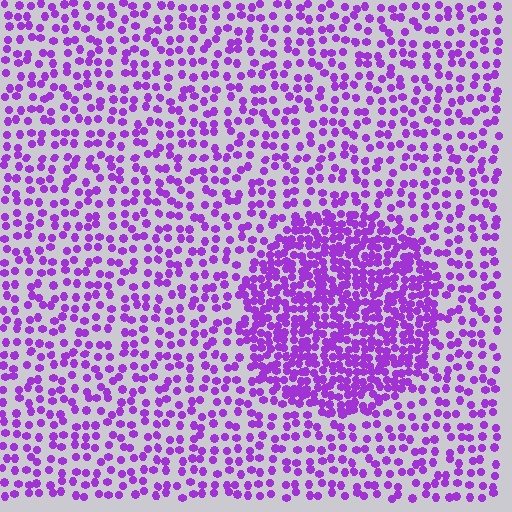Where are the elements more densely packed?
The elements are more densely packed inside the circle boundary.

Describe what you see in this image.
The image contains small purple elements arranged at two different densities. A circle-shaped region is visible where the elements are more densely packed than the surrounding area.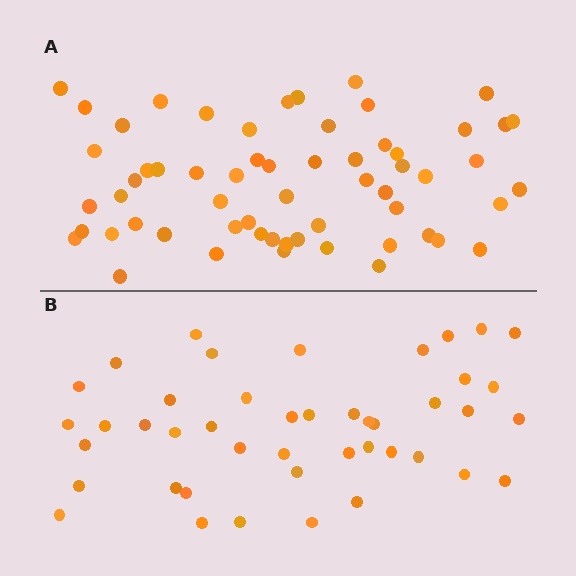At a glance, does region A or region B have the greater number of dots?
Region A (the top region) has more dots.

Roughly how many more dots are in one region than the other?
Region A has approximately 15 more dots than region B.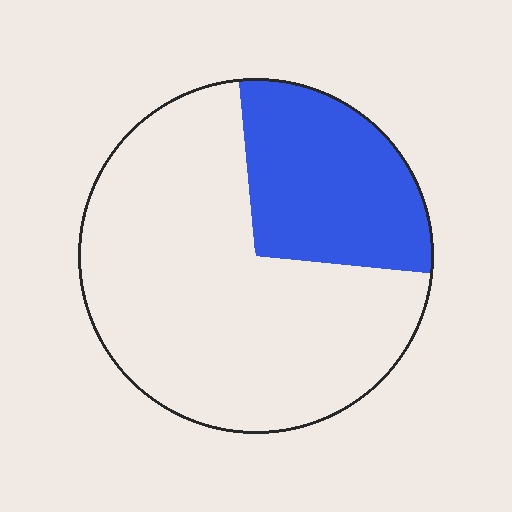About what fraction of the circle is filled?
About one quarter (1/4).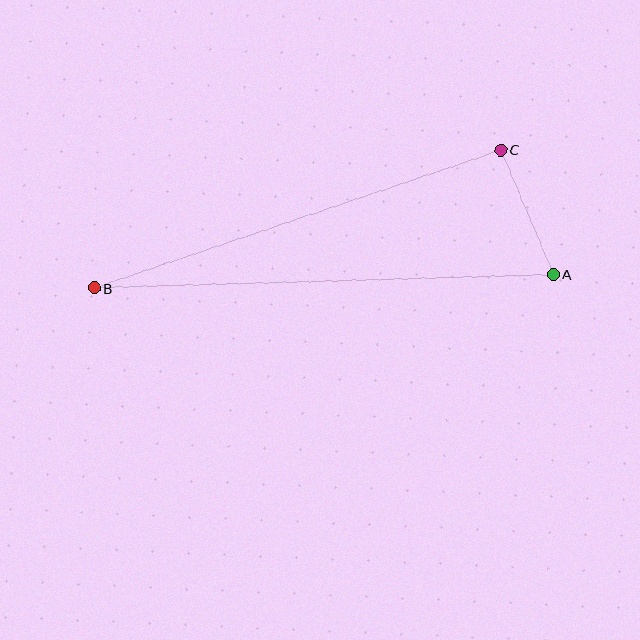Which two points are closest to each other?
Points A and C are closest to each other.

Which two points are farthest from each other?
Points A and B are farthest from each other.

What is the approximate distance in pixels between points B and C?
The distance between B and C is approximately 429 pixels.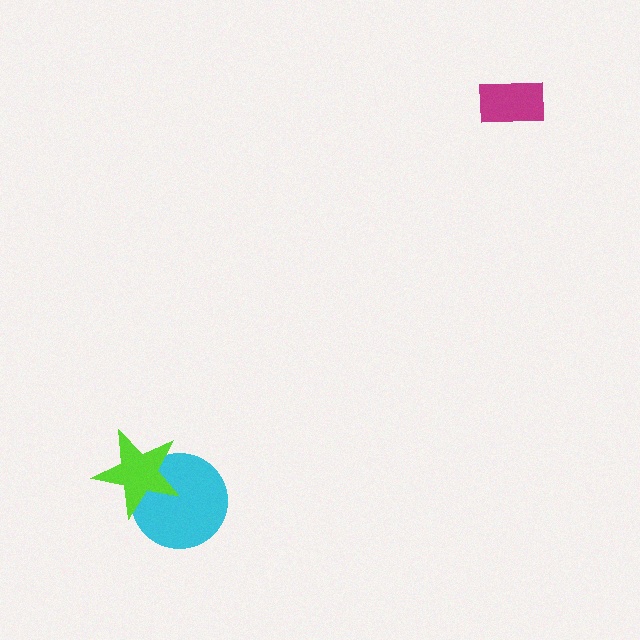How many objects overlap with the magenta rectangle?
0 objects overlap with the magenta rectangle.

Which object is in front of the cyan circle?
The lime star is in front of the cyan circle.